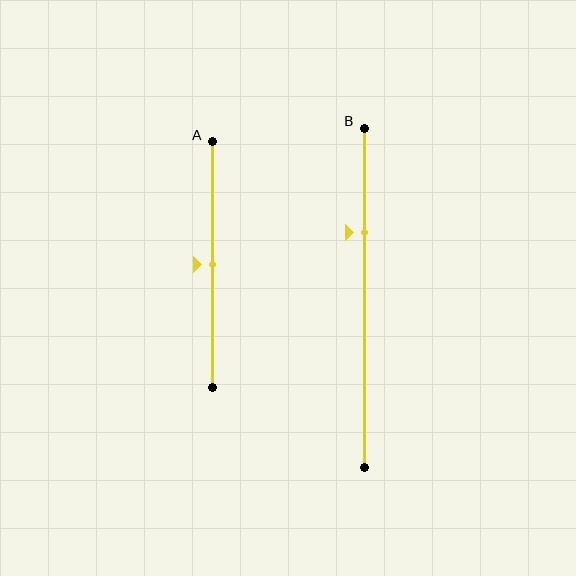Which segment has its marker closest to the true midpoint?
Segment A has its marker closest to the true midpoint.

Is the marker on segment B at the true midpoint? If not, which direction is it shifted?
No, the marker on segment B is shifted upward by about 19% of the segment length.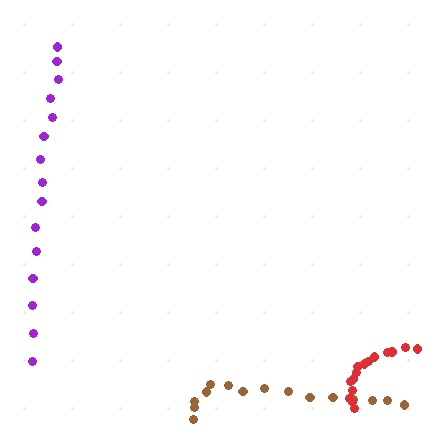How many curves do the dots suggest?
There are 3 distinct paths.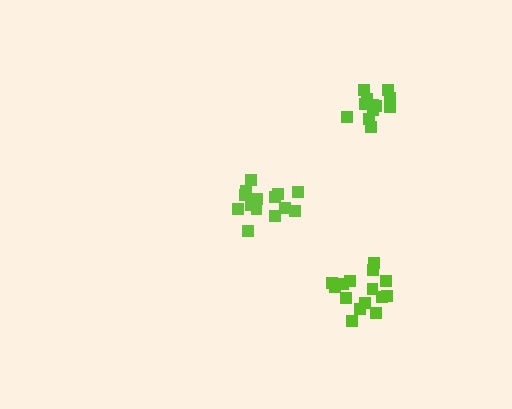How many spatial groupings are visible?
There are 3 spatial groupings.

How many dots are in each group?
Group 1: 14 dots, Group 2: 15 dots, Group 3: 12 dots (41 total).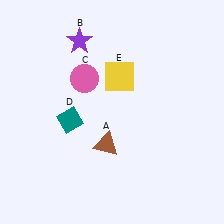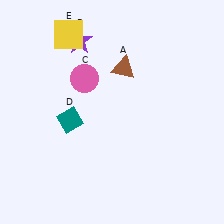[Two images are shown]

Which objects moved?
The objects that moved are: the brown triangle (A), the yellow square (E).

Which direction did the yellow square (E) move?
The yellow square (E) moved left.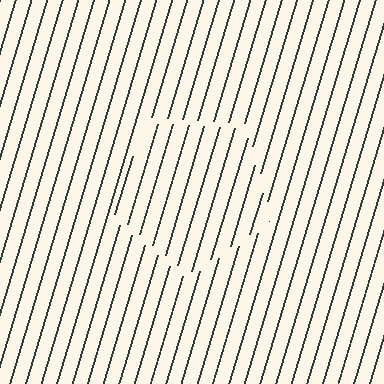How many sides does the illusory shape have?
5 sides — the line-ends trace a pentagon.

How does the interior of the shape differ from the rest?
The interior of the shape contains the same grating, shifted by half a period — the contour is defined by the phase discontinuity where line-ends from the inner and outer gratings abut.